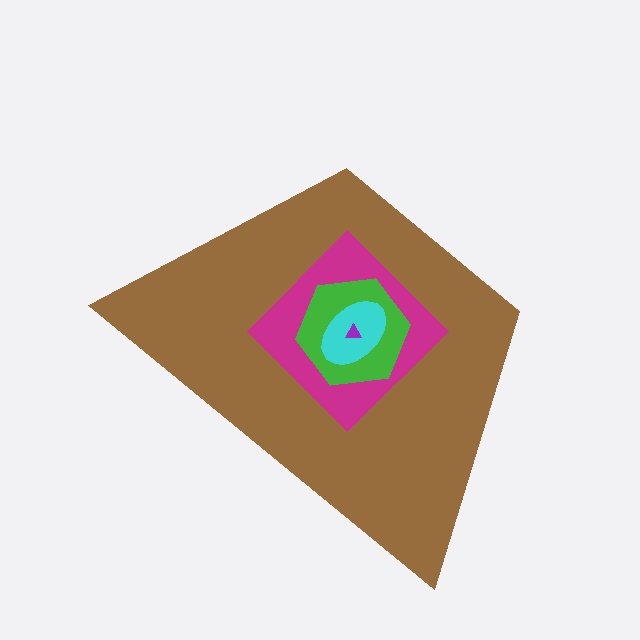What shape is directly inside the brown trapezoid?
The magenta diamond.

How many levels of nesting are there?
5.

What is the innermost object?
The purple triangle.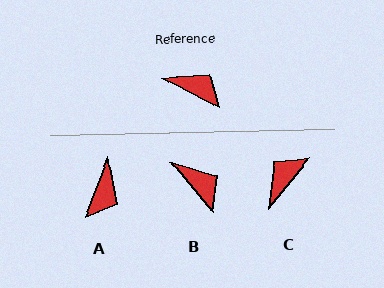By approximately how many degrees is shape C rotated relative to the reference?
Approximately 79 degrees counter-clockwise.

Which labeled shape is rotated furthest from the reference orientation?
A, about 83 degrees away.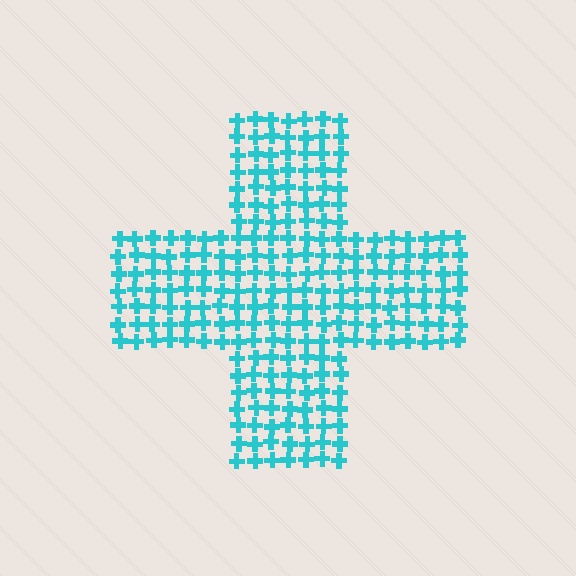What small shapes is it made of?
It is made of small crosses.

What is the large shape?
The large shape is a cross.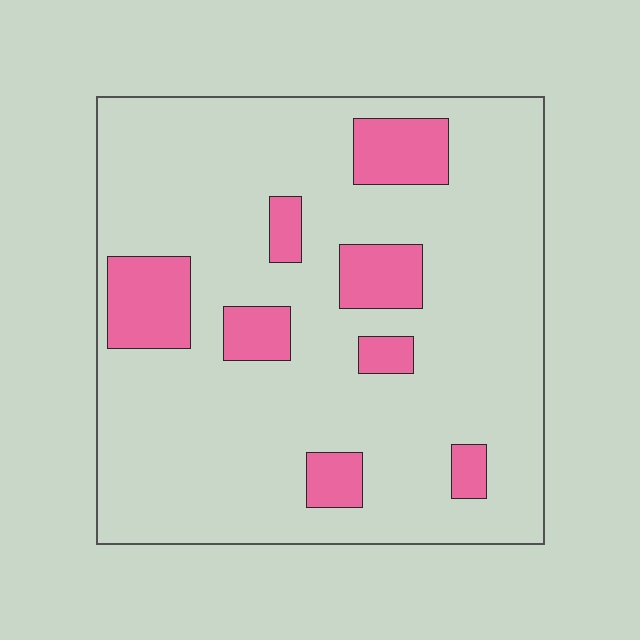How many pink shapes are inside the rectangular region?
8.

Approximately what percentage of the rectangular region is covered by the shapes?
Approximately 15%.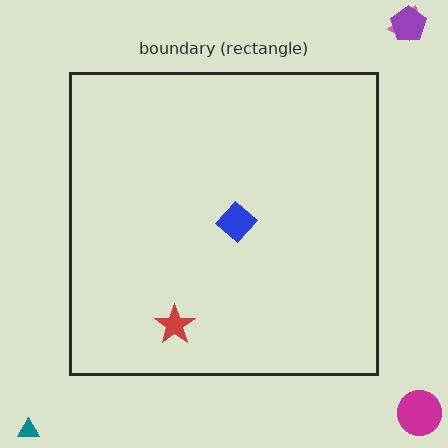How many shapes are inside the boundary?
2 inside, 4 outside.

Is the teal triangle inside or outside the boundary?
Outside.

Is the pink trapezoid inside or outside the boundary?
Outside.